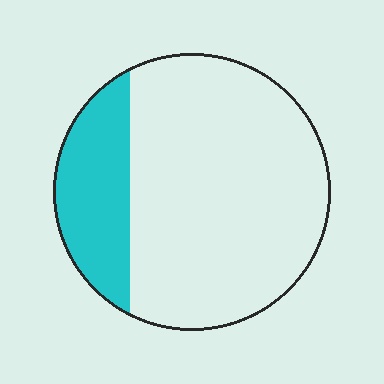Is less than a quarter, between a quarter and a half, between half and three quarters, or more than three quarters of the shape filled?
Less than a quarter.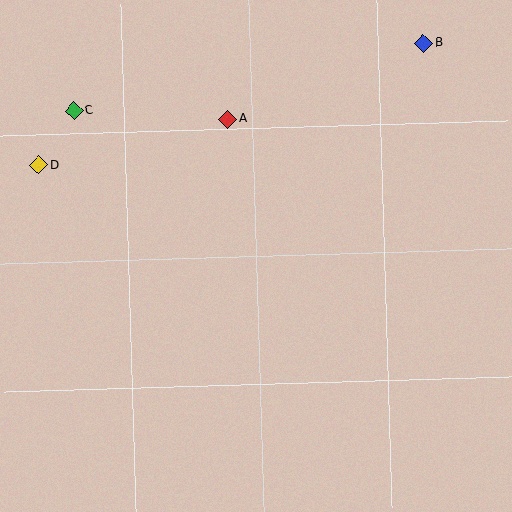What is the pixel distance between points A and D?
The distance between A and D is 195 pixels.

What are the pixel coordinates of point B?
Point B is at (423, 43).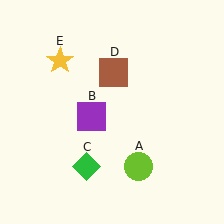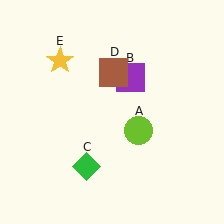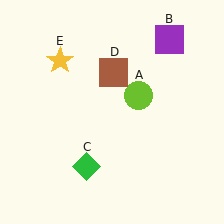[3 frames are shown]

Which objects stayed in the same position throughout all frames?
Green diamond (object C) and brown square (object D) and yellow star (object E) remained stationary.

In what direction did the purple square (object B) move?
The purple square (object B) moved up and to the right.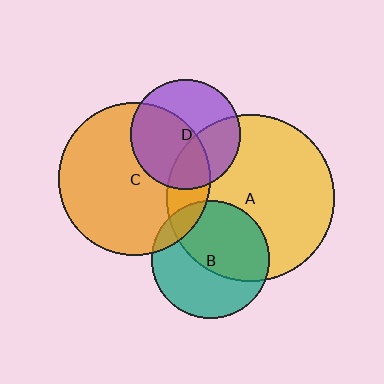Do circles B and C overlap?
Yes.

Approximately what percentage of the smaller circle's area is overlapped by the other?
Approximately 10%.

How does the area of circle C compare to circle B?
Approximately 1.7 times.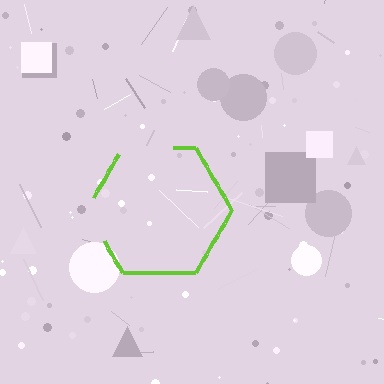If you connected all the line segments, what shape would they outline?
They would outline a hexagon.